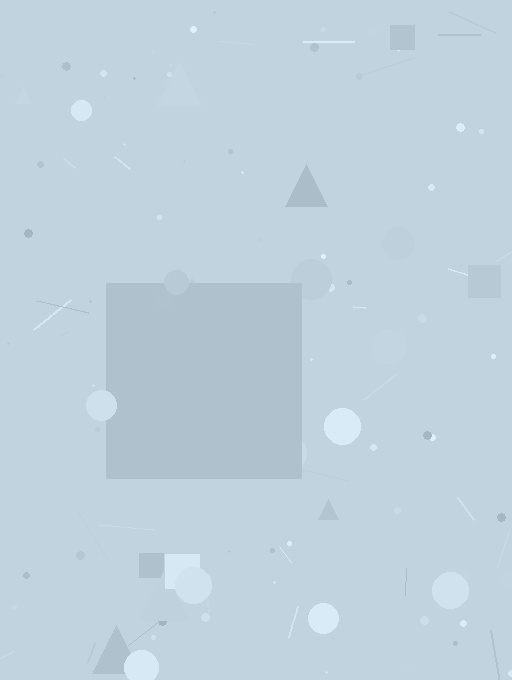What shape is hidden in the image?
A square is hidden in the image.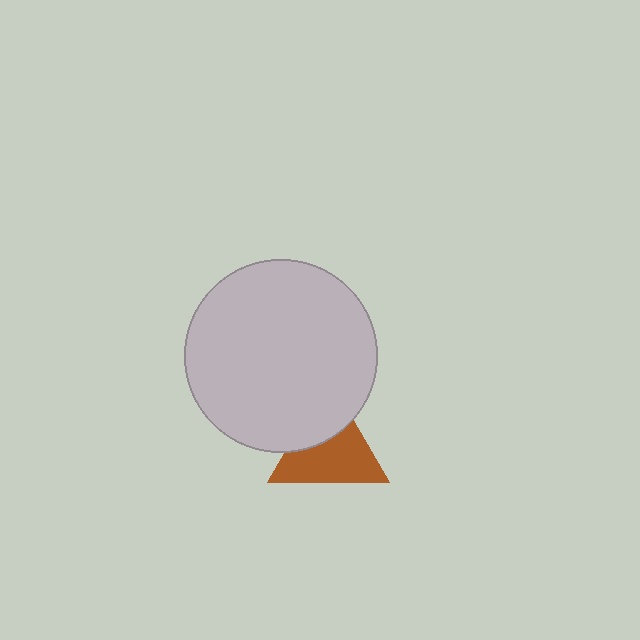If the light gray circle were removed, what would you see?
You would see the complete brown triangle.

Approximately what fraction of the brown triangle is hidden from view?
Roughly 35% of the brown triangle is hidden behind the light gray circle.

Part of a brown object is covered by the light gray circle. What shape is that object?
It is a triangle.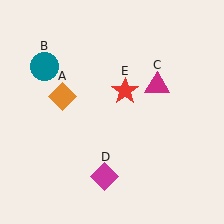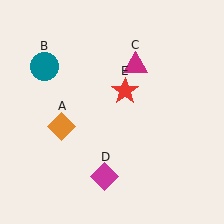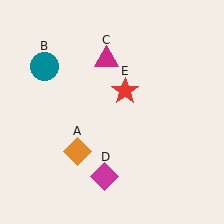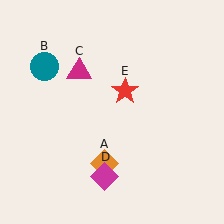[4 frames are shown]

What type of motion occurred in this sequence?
The orange diamond (object A), magenta triangle (object C) rotated counterclockwise around the center of the scene.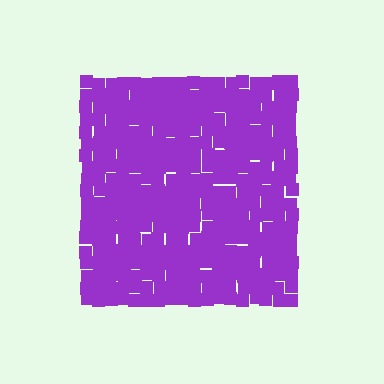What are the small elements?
The small elements are squares.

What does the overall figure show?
The overall figure shows a square.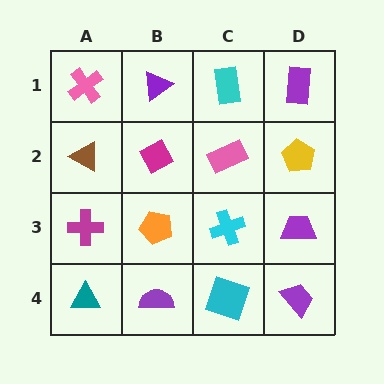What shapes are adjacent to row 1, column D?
A yellow pentagon (row 2, column D), a cyan rectangle (row 1, column C).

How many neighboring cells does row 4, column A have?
2.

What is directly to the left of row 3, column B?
A magenta cross.